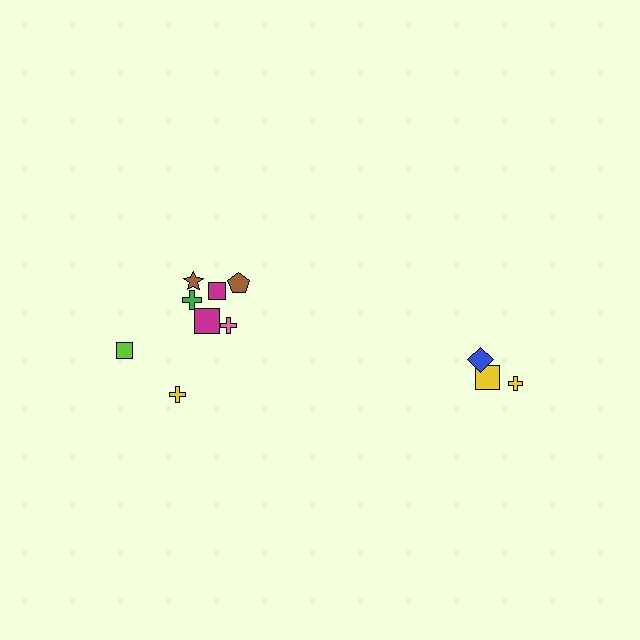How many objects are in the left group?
There are 8 objects.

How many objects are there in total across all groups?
There are 11 objects.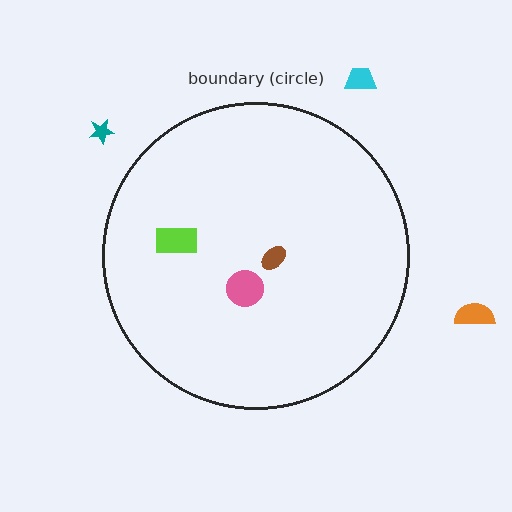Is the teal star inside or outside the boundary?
Outside.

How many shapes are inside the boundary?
3 inside, 3 outside.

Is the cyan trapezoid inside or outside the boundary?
Outside.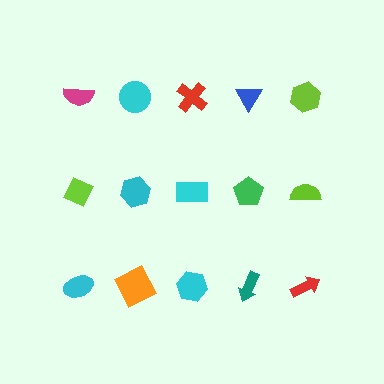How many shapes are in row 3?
5 shapes.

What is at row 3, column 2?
An orange square.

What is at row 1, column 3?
A red cross.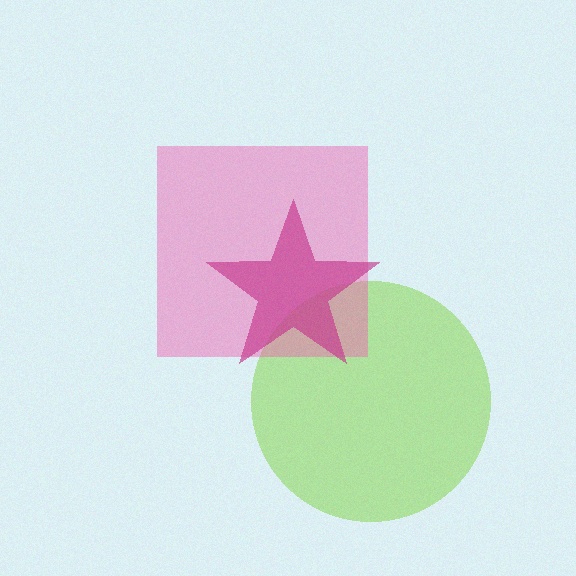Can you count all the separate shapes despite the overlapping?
Yes, there are 3 separate shapes.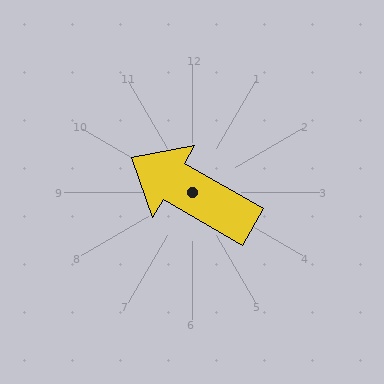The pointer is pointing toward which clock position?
Roughly 10 o'clock.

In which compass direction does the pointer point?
Northwest.